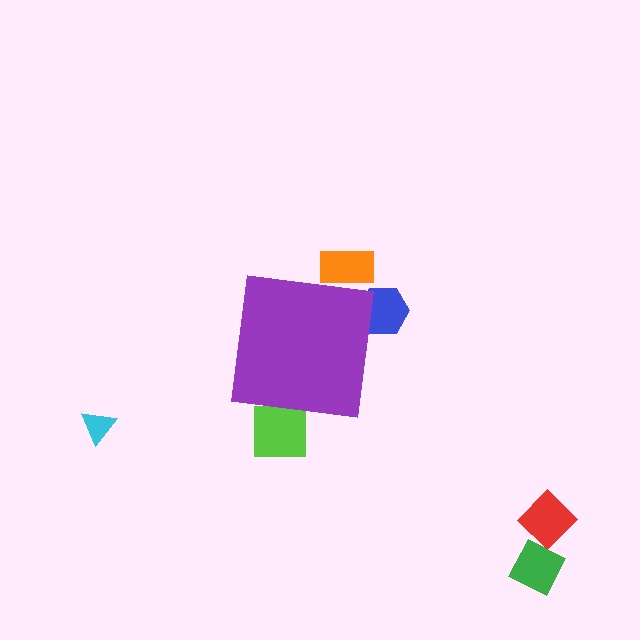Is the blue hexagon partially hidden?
Yes, the blue hexagon is partially hidden behind the purple square.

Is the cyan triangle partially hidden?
No, the cyan triangle is fully visible.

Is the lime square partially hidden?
Yes, the lime square is partially hidden behind the purple square.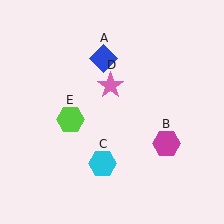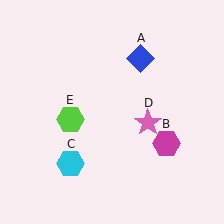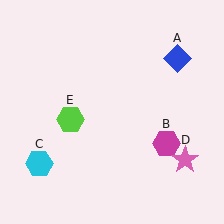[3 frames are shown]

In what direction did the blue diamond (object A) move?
The blue diamond (object A) moved right.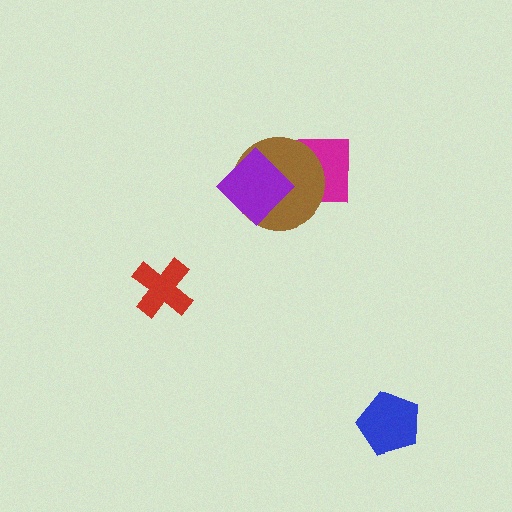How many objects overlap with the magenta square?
2 objects overlap with the magenta square.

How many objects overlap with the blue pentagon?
0 objects overlap with the blue pentagon.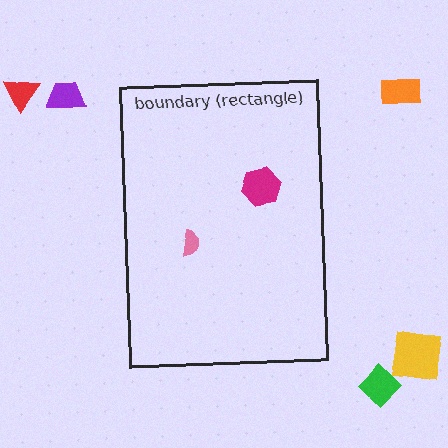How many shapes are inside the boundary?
2 inside, 5 outside.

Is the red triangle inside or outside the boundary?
Outside.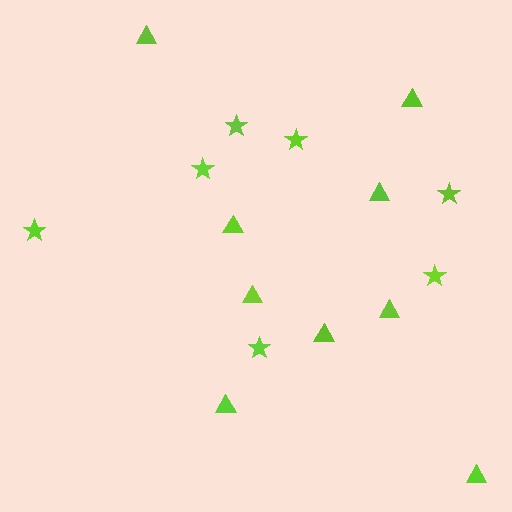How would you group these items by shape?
There are 2 groups: one group of stars (7) and one group of triangles (9).